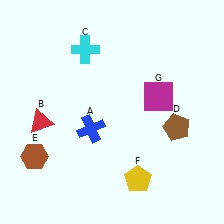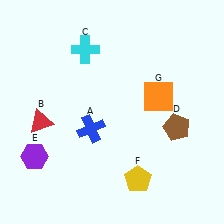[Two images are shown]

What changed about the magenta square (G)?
In Image 1, G is magenta. In Image 2, it changed to orange.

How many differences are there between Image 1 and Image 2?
There are 2 differences between the two images.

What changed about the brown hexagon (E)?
In Image 1, E is brown. In Image 2, it changed to purple.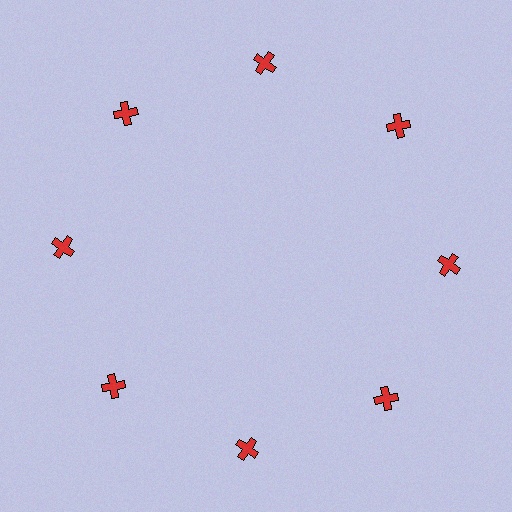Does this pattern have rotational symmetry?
Yes, this pattern has 8-fold rotational symmetry. It looks the same after rotating 45 degrees around the center.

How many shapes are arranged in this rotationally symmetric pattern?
There are 8 shapes, arranged in 8 groups of 1.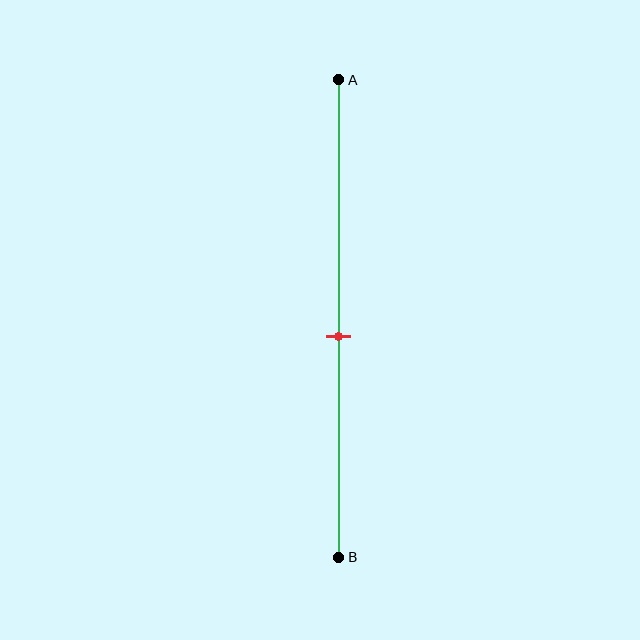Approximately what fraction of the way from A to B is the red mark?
The red mark is approximately 55% of the way from A to B.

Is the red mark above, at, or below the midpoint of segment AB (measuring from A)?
The red mark is below the midpoint of segment AB.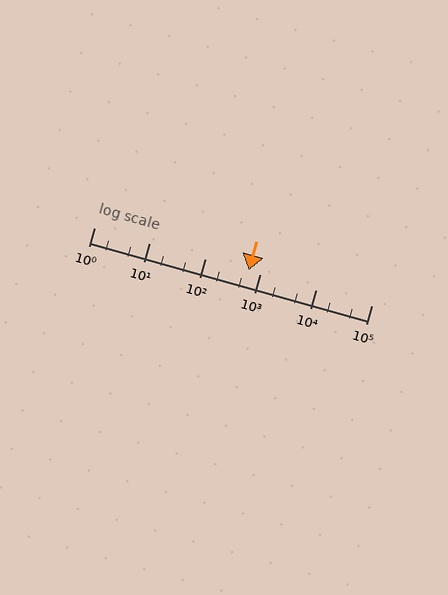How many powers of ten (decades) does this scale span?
The scale spans 5 decades, from 1 to 100000.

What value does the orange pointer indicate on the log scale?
The pointer indicates approximately 620.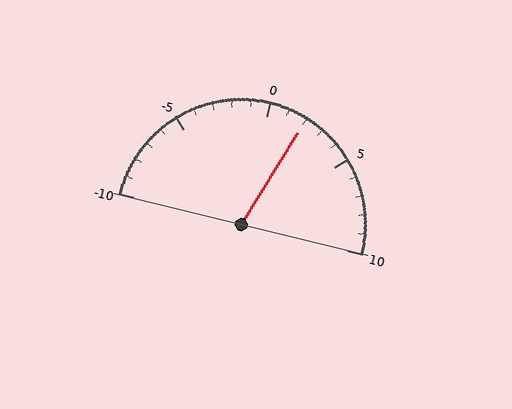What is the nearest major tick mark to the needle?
The nearest major tick mark is 0.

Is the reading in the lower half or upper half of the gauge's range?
The reading is in the upper half of the range (-10 to 10).